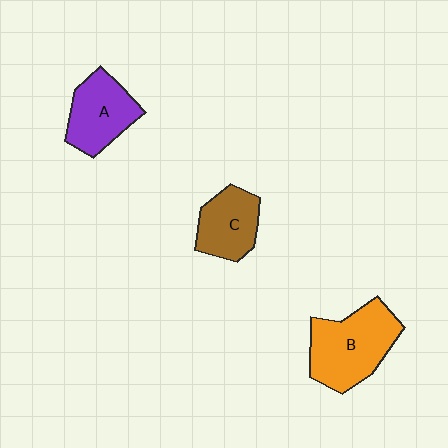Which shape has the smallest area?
Shape C (brown).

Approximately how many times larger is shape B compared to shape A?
Approximately 1.4 times.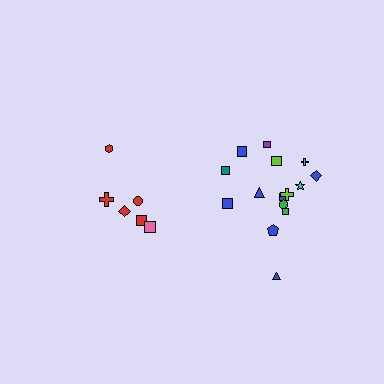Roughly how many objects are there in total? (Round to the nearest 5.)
Roughly 20 objects in total.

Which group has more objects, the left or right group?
The right group.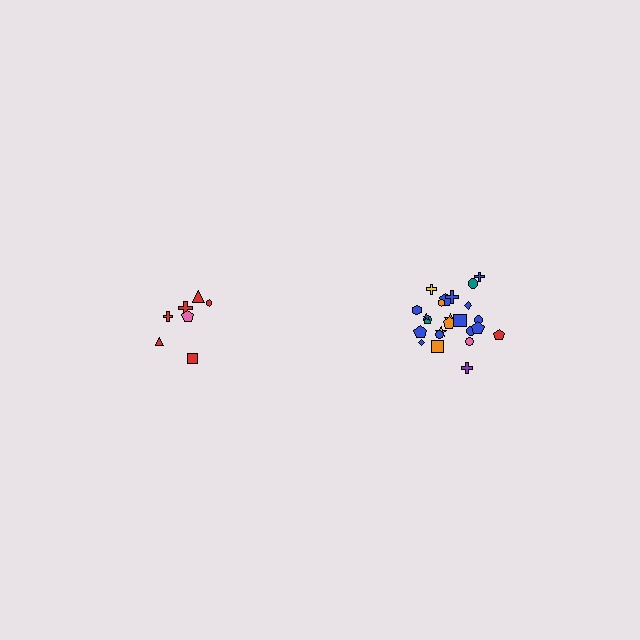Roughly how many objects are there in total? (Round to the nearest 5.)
Roughly 30 objects in total.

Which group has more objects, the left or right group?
The right group.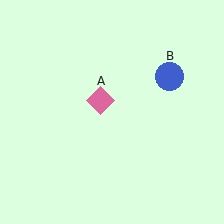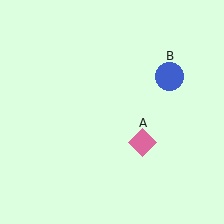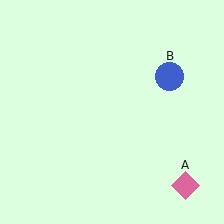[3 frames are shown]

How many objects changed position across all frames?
1 object changed position: pink diamond (object A).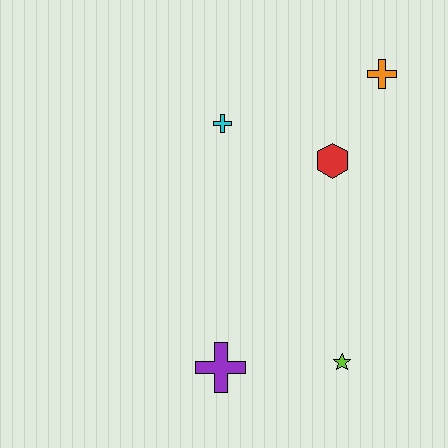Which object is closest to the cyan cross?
The red hexagon is closest to the cyan cross.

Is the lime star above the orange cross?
No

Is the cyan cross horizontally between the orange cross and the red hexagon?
No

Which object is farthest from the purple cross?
The orange cross is farthest from the purple cross.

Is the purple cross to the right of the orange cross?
No